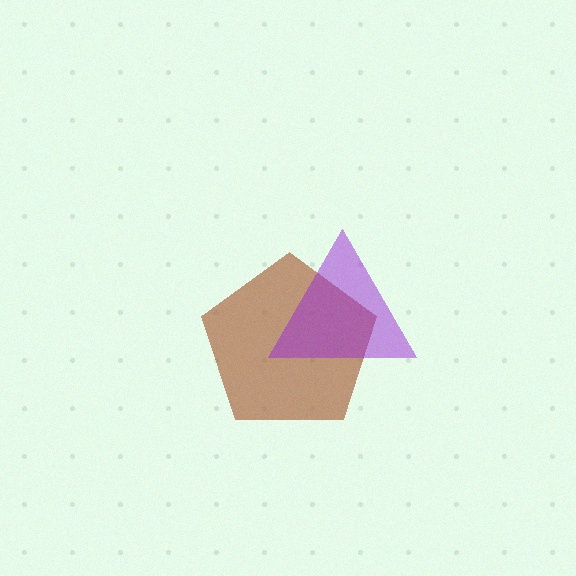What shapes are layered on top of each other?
The layered shapes are: a brown pentagon, a purple triangle.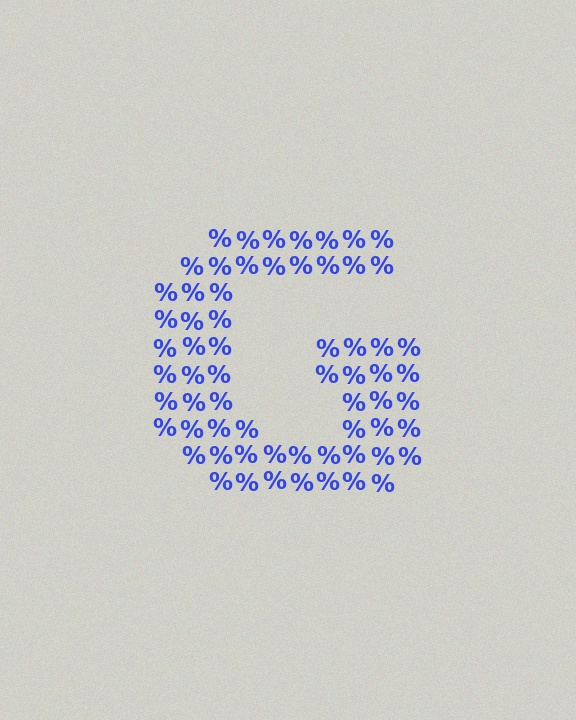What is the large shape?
The large shape is the letter G.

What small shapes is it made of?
It is made of small percent signs.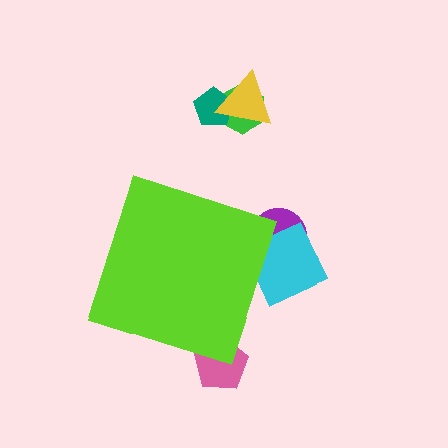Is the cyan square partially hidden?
Yes, the cyan square is partially hidden behind the lime diamond.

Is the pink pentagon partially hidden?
Yes, the pink pentagon is partially hidden behind the lime diamond.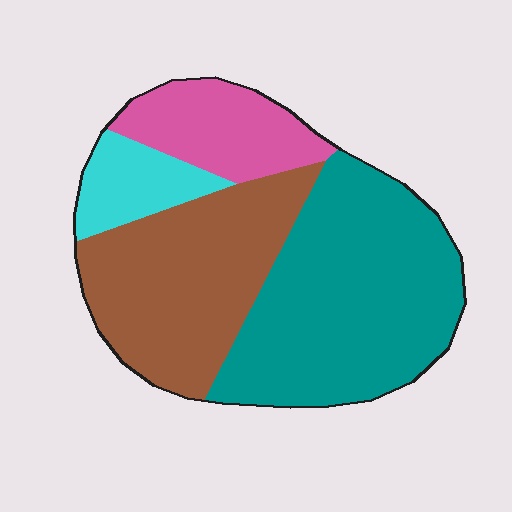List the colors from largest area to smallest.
From largest to smallest: teal, brown, pink, cyan.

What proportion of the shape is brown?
Brown takes up about one third (1/3) of the shape.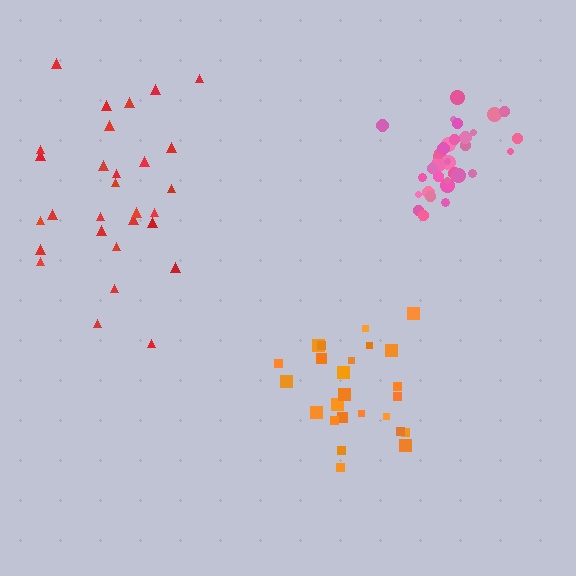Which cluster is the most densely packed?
Pink.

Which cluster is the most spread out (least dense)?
Red.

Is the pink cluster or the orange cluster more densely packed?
Pink.